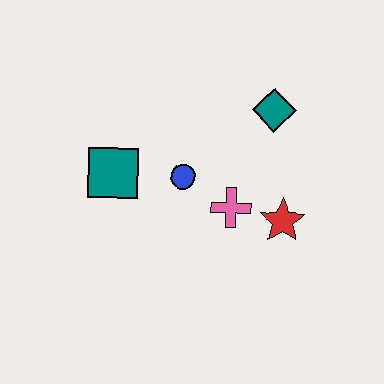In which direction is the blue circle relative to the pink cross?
The blue circle is to the left of the pink cross.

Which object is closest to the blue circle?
The pink cross is closest to the blue circle.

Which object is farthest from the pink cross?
The teal square is farthest from the pink cross.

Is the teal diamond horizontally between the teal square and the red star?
Yes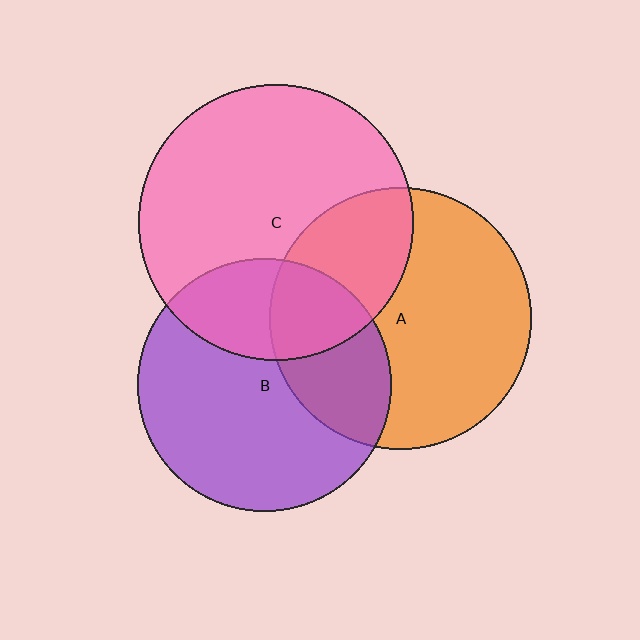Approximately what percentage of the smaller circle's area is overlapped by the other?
Approximately 30%.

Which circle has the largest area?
Circle C (pink).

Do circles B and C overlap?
Yes.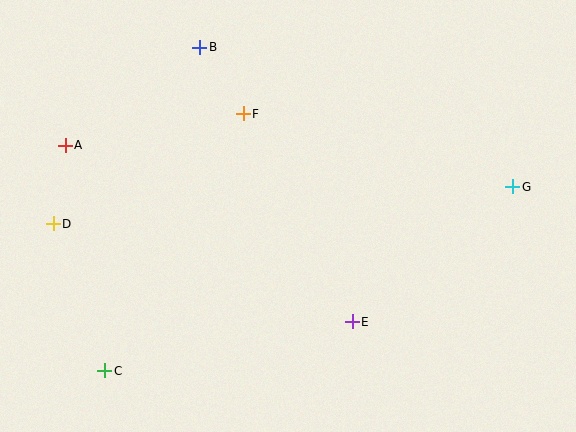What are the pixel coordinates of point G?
Point G is at (513, 187).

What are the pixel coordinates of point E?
Point E is at (352, 322).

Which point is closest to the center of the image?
Point F at (243, 114) is closest to the center.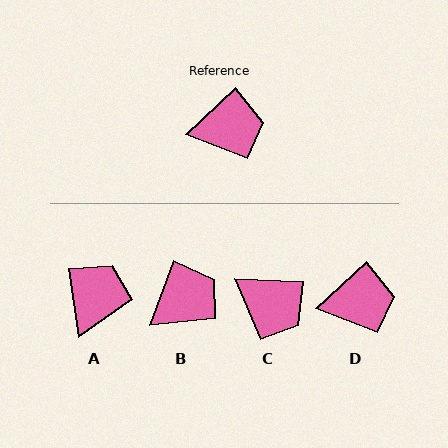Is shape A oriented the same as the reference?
No, it is off by about 55 degrees.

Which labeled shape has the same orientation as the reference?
D.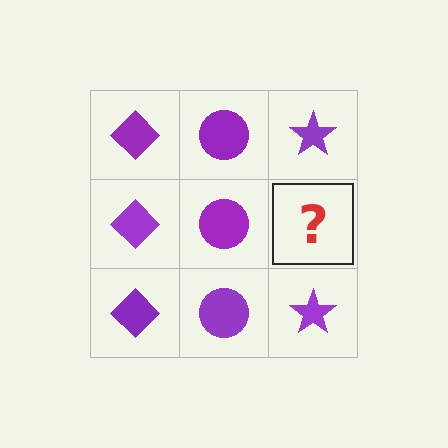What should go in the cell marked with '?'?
The missing cell should contain a purple star.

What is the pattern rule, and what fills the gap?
The rule is that each column has a consistent shape. The gap should be filled with a purple star.